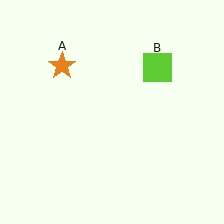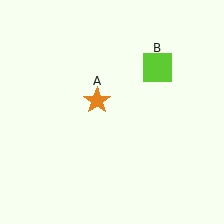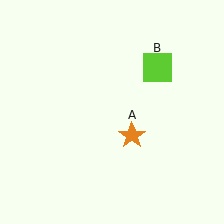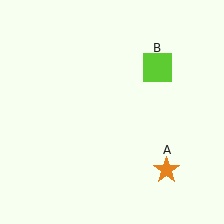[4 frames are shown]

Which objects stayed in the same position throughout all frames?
Lime square (object B) remained stationary.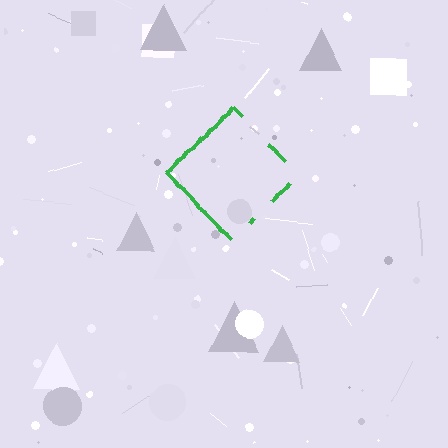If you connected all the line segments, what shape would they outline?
They would outline a diamond.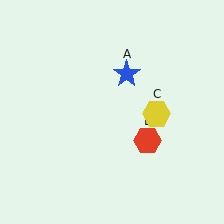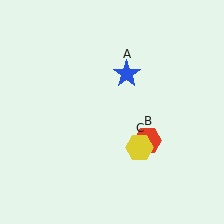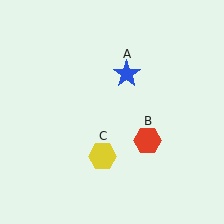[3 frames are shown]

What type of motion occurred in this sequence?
The yellow hexagon (object C) rotated clockwise around the center of the scene.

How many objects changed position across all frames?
1 object changed position: yellow hexagon (object C).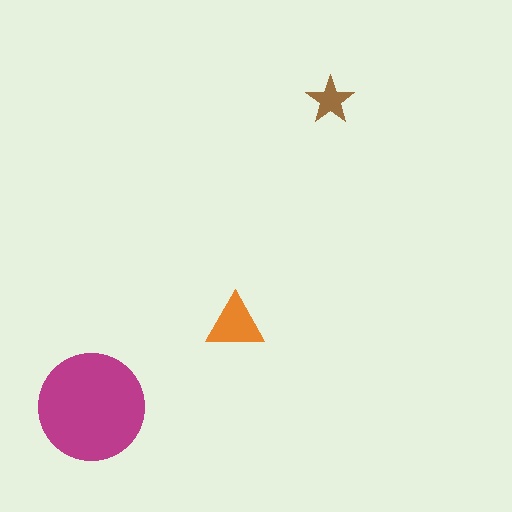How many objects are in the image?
There are 3 objects in the image.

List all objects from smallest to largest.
The brown star, the orange triangle, the magenta circle.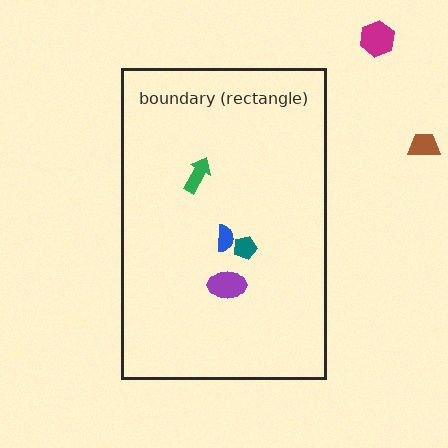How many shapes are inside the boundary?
4 inside, 2 outside.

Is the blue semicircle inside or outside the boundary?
Inside.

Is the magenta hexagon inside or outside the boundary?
Outside.